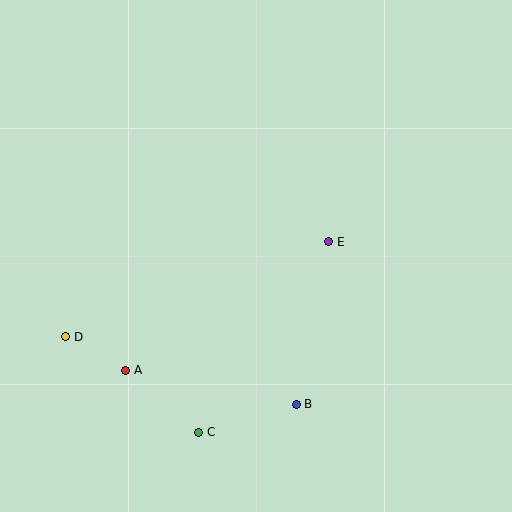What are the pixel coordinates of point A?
Point A is at (126, 370).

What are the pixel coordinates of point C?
Point C is at (199, 432).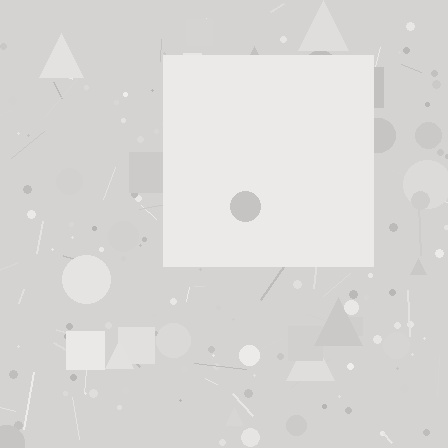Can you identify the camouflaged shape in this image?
The camouflaged shape is a square.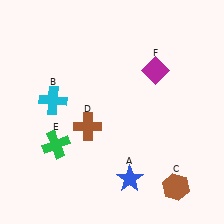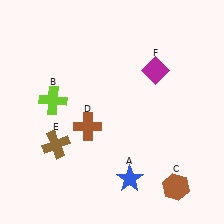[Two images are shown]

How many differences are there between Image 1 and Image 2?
There are 2 differences between the two images.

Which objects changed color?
B changed from cyan to lime. E changed from green to brown.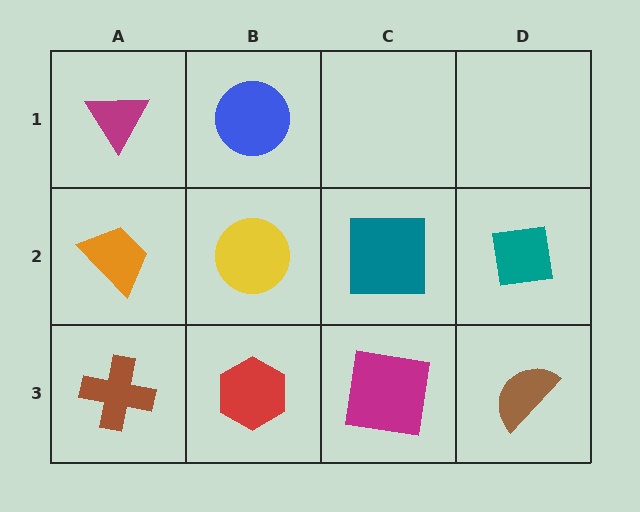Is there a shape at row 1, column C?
No, that cell is empty.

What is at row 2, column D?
A teal square.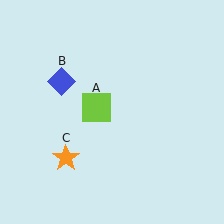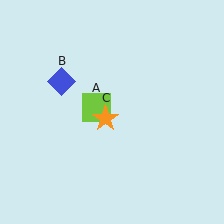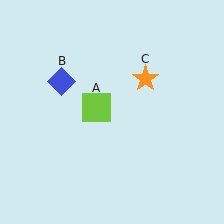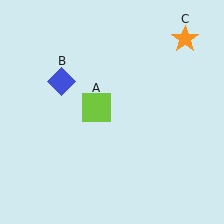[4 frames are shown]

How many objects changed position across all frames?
1 object changed position: orange star (object C).